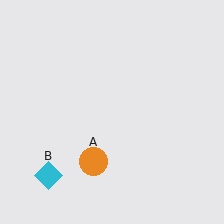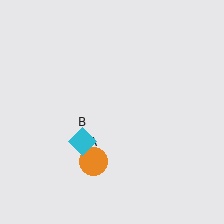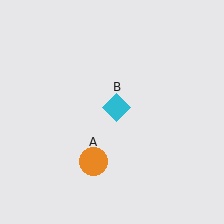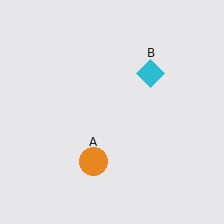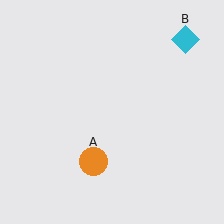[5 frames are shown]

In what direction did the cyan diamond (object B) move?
The cyan diamond (object B) moved up and to the right.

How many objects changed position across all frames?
1 object changed position: cyan diamond (object B).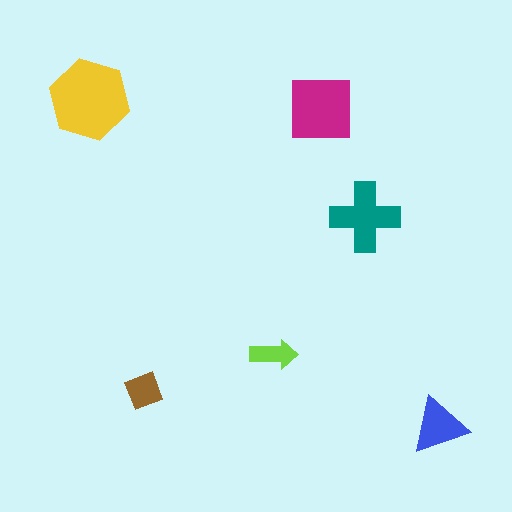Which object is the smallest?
The lime arrow.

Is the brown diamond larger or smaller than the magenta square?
Smaller.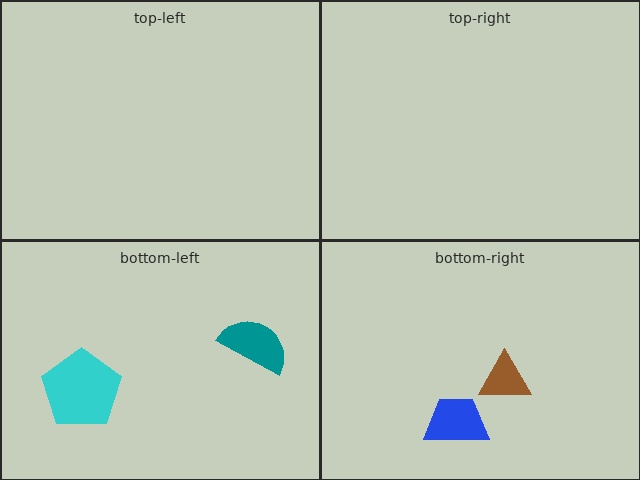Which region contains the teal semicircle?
The bottom-left region.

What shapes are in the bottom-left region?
The teal semicircle, the cyan pentagon.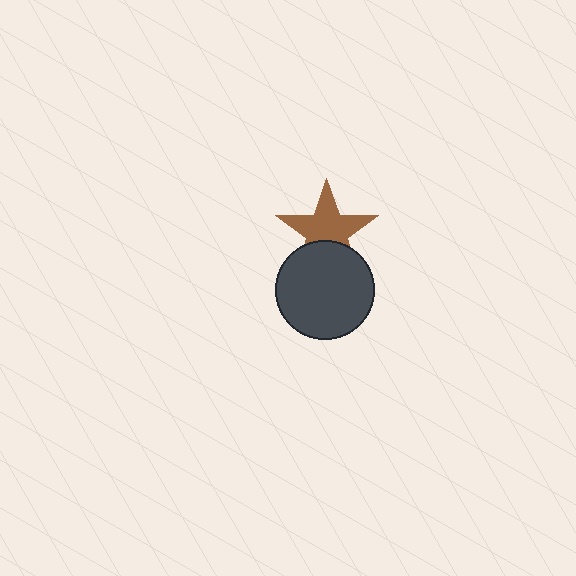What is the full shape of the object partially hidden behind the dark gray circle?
The partially hidden object is a brown star.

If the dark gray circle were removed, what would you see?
You would see the complete brown star.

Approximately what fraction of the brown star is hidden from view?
Roughly 33% of the brown star is hidden behind the dark gray circle.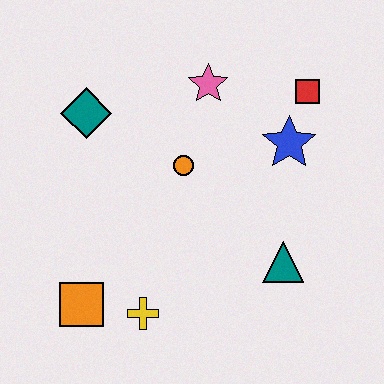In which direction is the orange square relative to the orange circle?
The orange square is below the orange circle.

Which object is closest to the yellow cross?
The orange square is closest to the yellow cross.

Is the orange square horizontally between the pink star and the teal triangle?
No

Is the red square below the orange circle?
No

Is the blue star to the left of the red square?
Yes